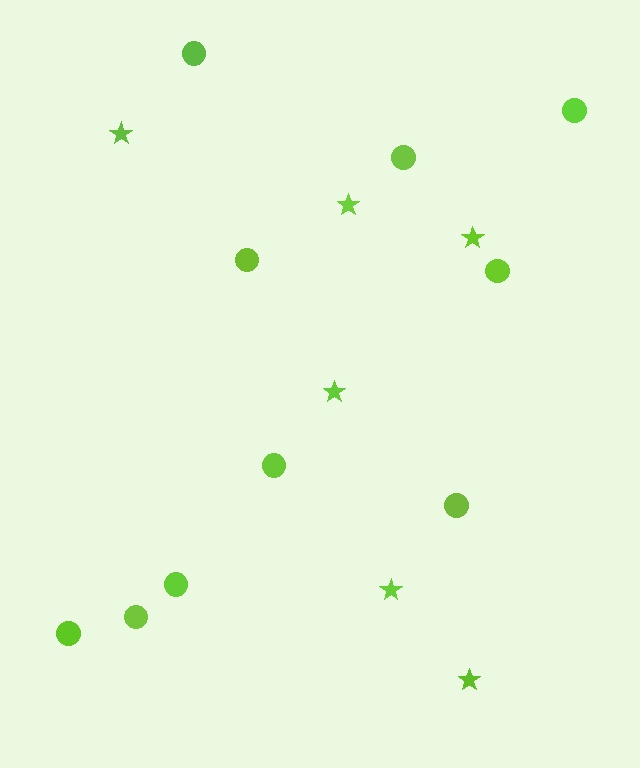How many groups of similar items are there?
There are 2 groups: one group of stars (6) and one group of circles (10).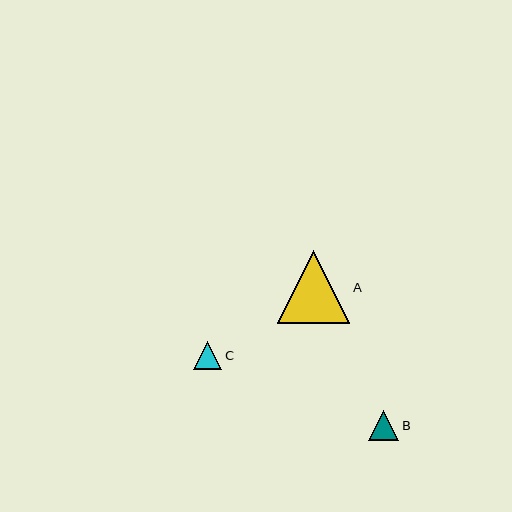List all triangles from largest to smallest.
From largest to smallest: A, B, C.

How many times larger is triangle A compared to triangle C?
Triangle A is approximately 2.5 times the size of triangle C.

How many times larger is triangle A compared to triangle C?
Triangle A is approximately 2.5 times the size of triangle C.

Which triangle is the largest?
Triangle A is the largest with a size of approximately 73 pixels.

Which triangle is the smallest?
Triangle C is the smallest with a size of approximately 29 pixels.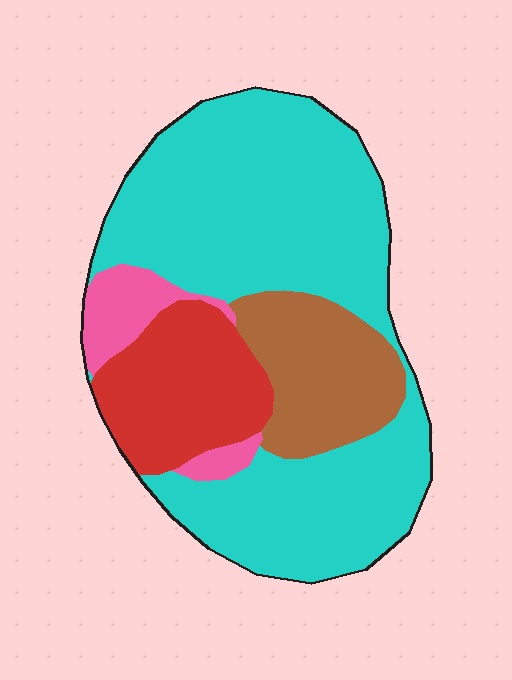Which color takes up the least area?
Pink, at roughly 5%.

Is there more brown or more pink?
Brown.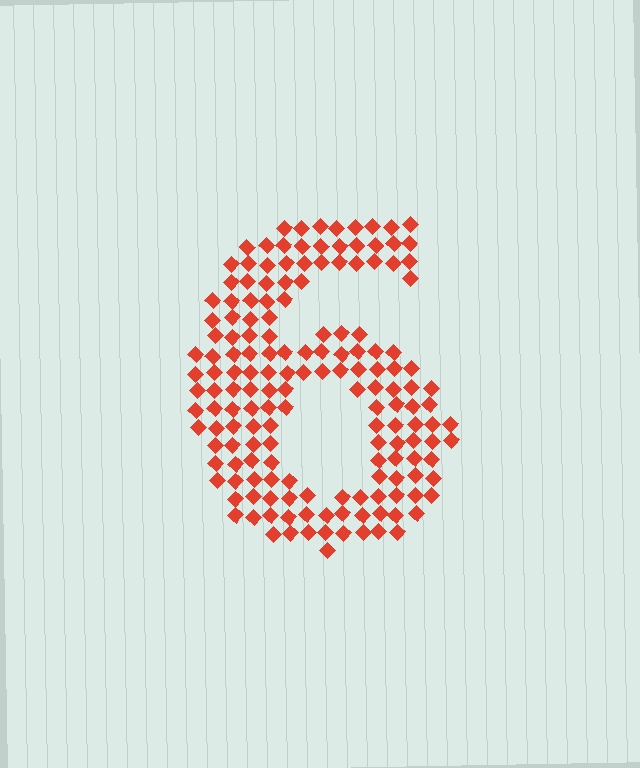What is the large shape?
The large shape is the digit 6.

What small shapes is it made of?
It is made of small diamonds.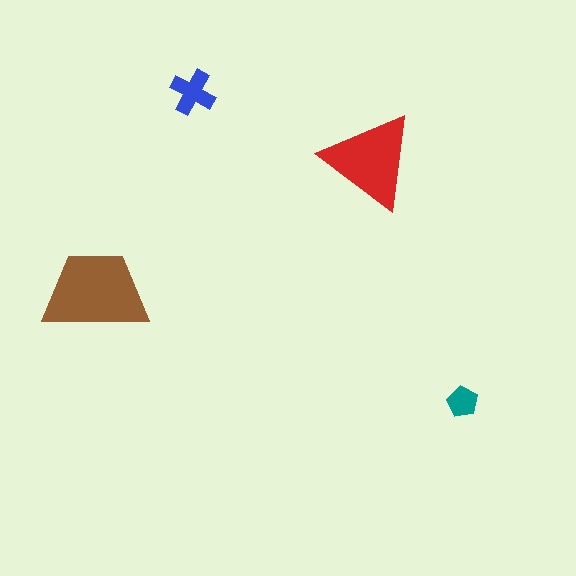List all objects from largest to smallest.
The brown trapezoid, the red triangle, the blue cross, the teal pentagon.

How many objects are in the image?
There are 4 objects in the image.